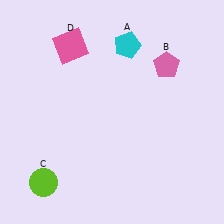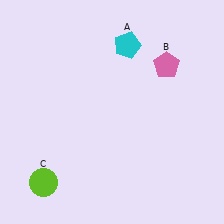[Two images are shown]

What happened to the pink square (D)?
The pink square (D) was removed in Image 2. It was in the top-left area of Image 1.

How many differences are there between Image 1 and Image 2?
There is 1 difference between the two images.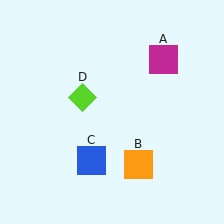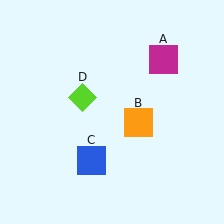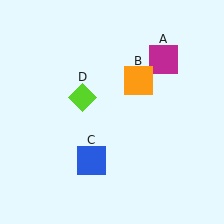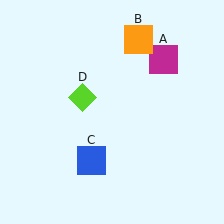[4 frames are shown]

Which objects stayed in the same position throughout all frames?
Magenta square (object A) and blue square (object C) and lime diamond (object D) remained stationary.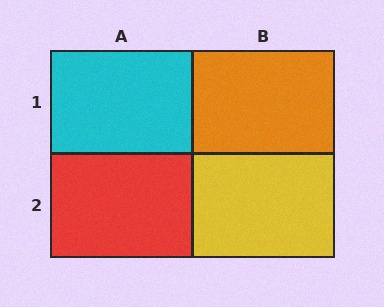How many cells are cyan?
1 cell is cyan.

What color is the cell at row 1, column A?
Cyan.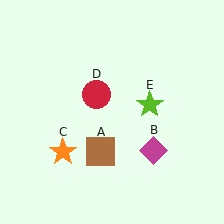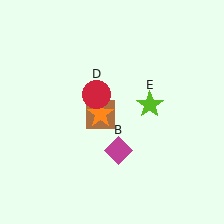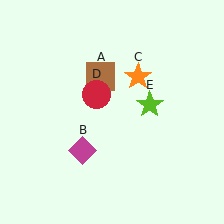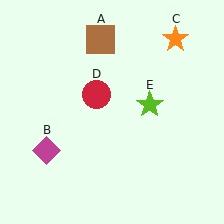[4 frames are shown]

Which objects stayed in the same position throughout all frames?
Red circle (object D) and lime star (object E) remained stationary.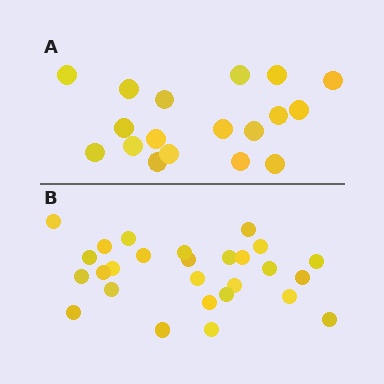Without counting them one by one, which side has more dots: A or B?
Region B (the bottom region) has more dots.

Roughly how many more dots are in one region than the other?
Region B has roughly 8 or so more dots than region A.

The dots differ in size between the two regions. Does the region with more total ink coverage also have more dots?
No. Region A has more total ink coverage because its dots are larger, but region B actually contains more individual dots. Total area can be misleading — the number of items is what matters here.